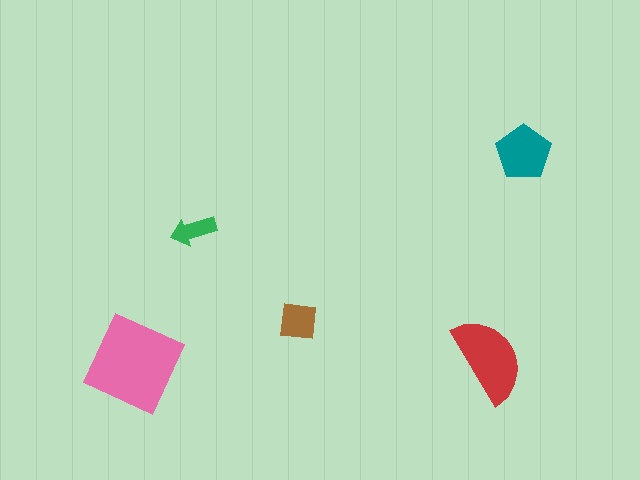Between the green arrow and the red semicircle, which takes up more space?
The red semicircle.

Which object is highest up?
The teal pentagon is topmost.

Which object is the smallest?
The green arrow.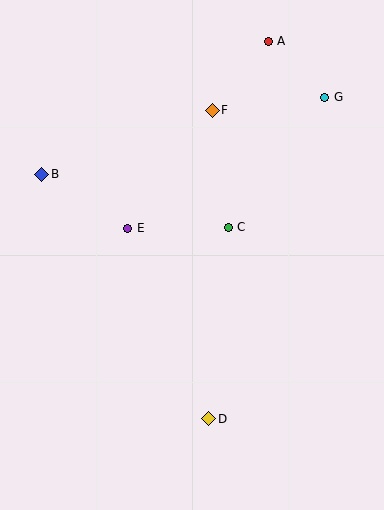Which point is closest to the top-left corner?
Point B is closest to the top-left corner.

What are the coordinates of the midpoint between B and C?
The midpoint between B and C is at (135, 201).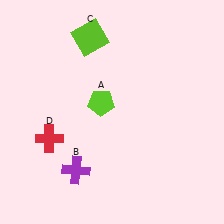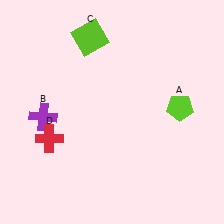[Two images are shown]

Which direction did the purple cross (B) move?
The purple cross (B) moved up.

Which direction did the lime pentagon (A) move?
The lime pentagon (A) moved right.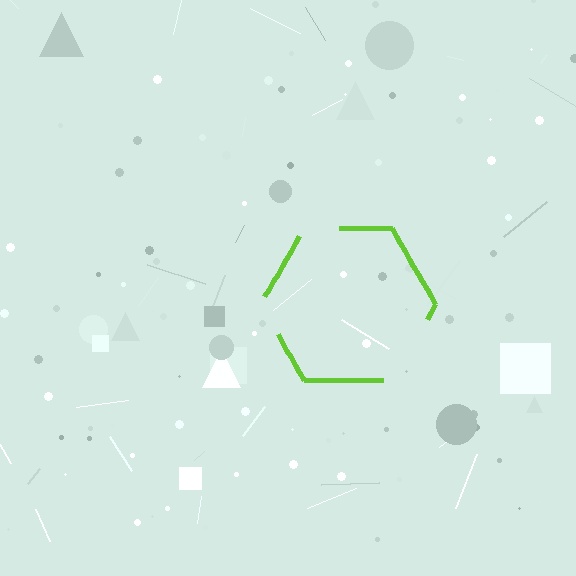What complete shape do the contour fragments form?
The contour fragments form a hexagon.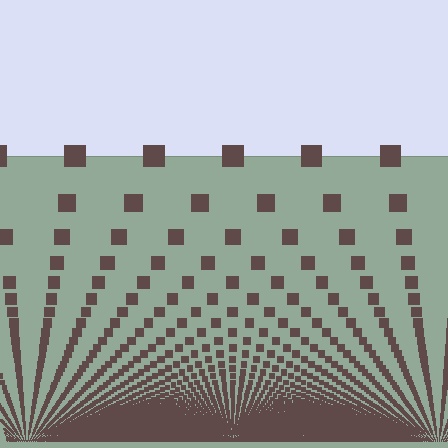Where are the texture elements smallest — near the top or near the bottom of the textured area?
Near the bottom.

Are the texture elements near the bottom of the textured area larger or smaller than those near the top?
Smaller. The gradient is inverted — elements near the bottom are smaller and denser.